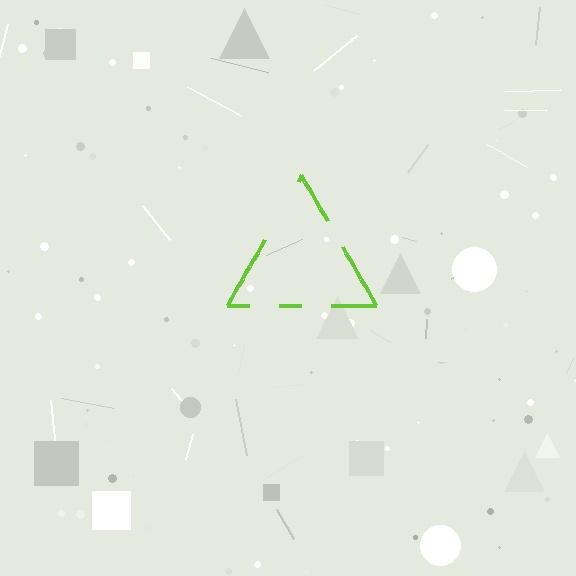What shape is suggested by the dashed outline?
The dashed outline suggests a triangle.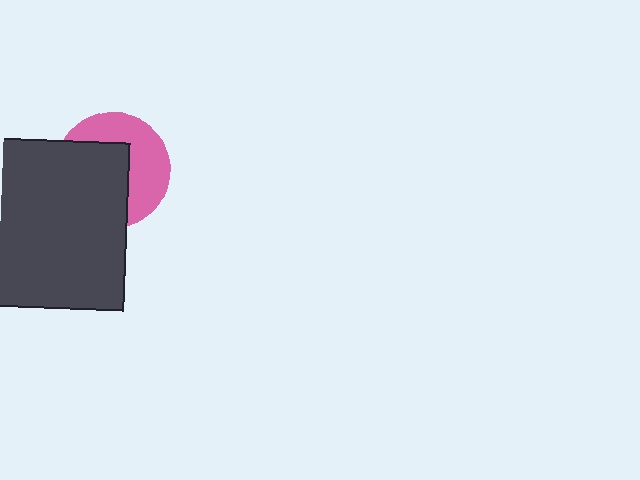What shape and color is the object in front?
The object in front is a dark gray square.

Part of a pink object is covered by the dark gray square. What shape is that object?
It is a circle.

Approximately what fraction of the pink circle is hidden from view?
Roughly 54% of the pink circle is hidden behind the dark gray square.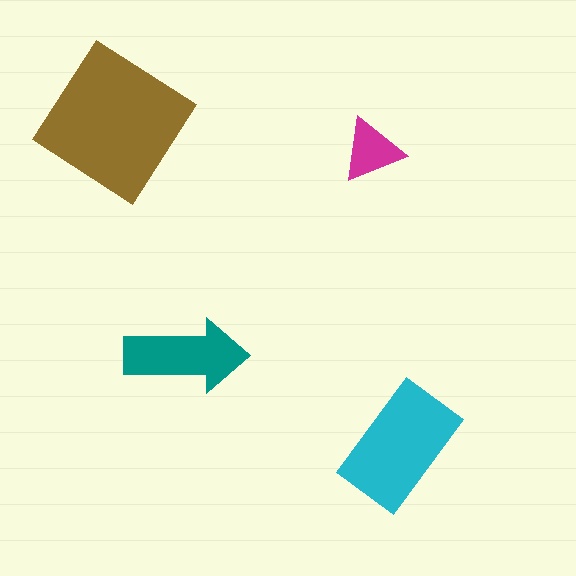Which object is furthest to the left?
The brown diamond is leftmost.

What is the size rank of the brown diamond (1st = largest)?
1st.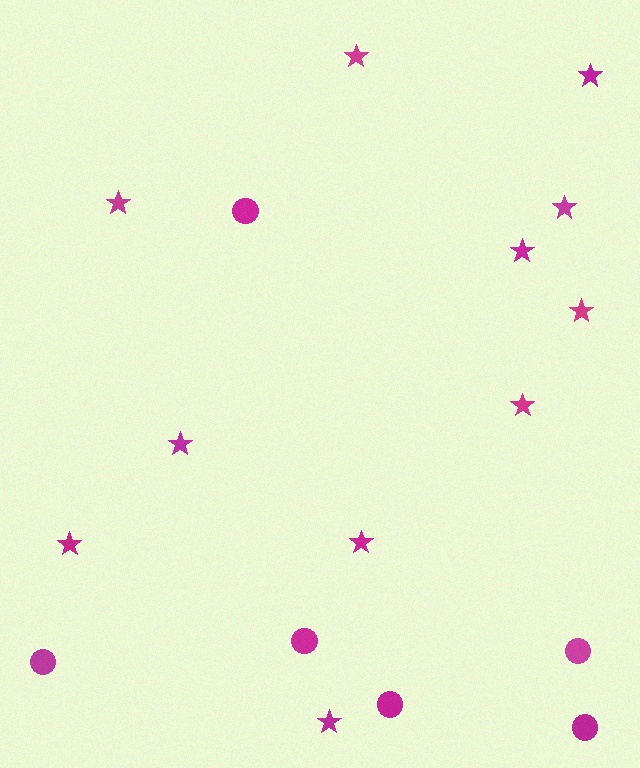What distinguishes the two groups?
There are 2 groups: one group of circles (6) and one group of stars (11).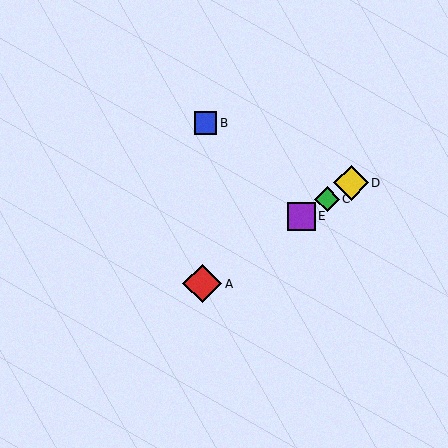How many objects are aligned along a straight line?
4 objects (A, C, D, E) are aligned along a straight line.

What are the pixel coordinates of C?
Object C is at (327, 199).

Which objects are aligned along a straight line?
Objects A, C, D, E are aligned along a straight line.